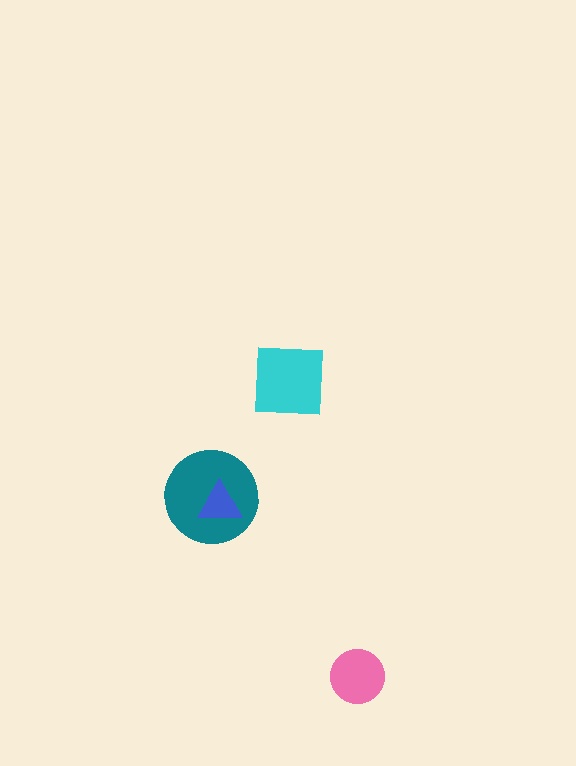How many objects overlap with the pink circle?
0 objects overlap with the pink circle.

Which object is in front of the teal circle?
The blue triangle is in front of the teal circle.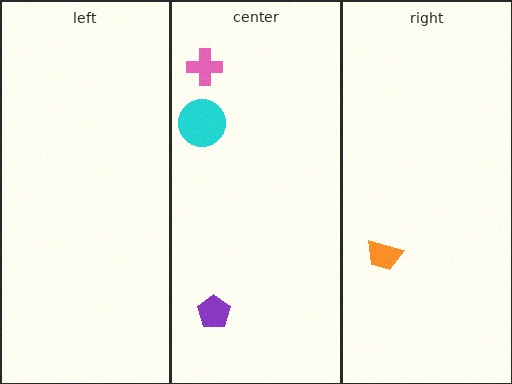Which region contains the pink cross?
The center region.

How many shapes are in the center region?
3.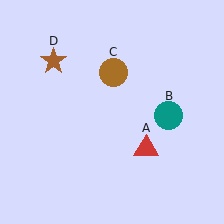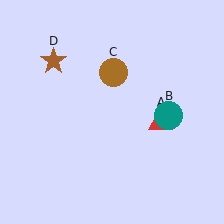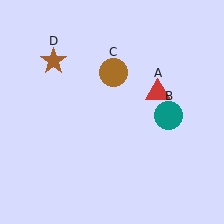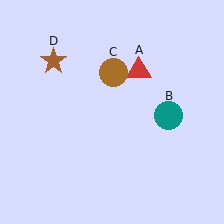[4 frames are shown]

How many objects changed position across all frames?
1 object changed position: red triangle (object A).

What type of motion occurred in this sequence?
The red triangle (object A) rotated counterclockwise around the center of the scene.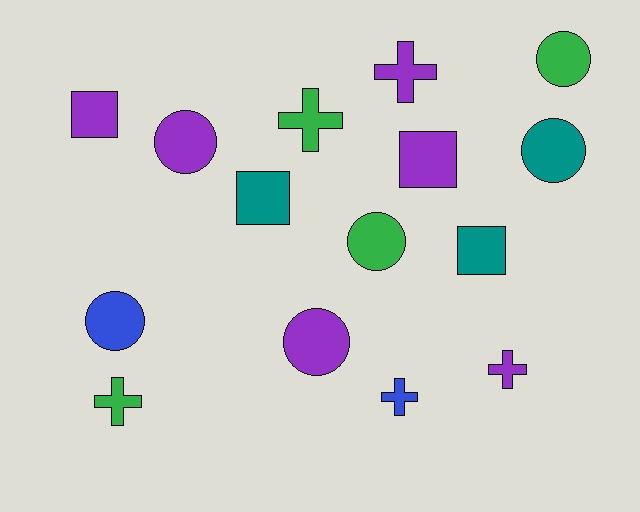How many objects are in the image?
There are 15 objects.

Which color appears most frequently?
Purple, with 6 objects.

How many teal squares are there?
There are 2 teal squares.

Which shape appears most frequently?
Circle, with 6 objects.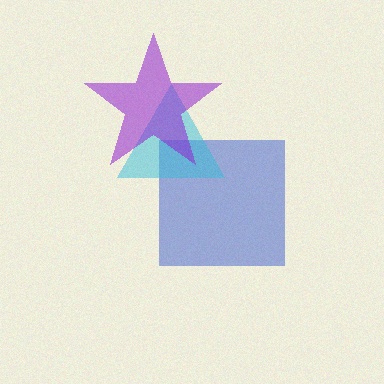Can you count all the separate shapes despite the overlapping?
Yes, there are 3 separate shapes.